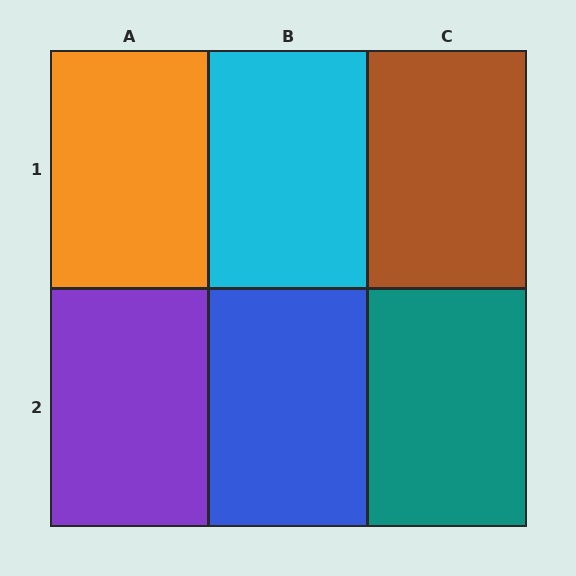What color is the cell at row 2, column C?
Teal.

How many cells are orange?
1 cell is orange.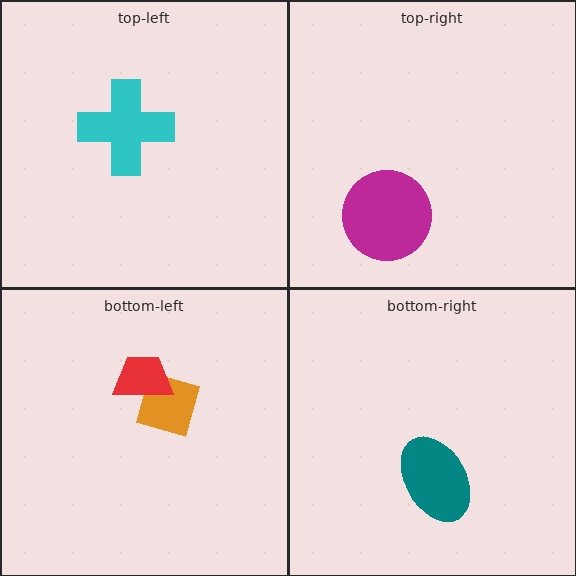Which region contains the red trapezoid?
The bottom-left region.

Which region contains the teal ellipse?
The bottom-right region.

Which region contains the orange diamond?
The bottom-left region.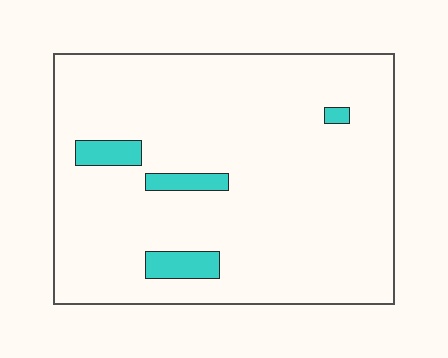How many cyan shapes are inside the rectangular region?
4.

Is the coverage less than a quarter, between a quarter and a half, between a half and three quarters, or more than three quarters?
Less than a quarter.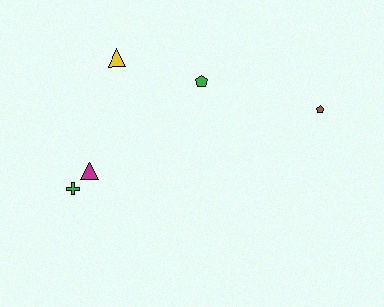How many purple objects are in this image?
There are no purple objects.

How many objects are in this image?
There are 5 objects.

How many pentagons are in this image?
There are 2 pentagons.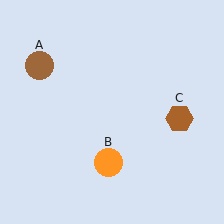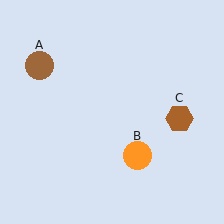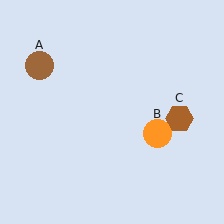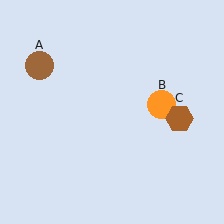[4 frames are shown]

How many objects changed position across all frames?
1 object changed position: orange circle (object B).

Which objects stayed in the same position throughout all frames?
Brown circle (object A) and brown hexagon (object C) remained stationary.